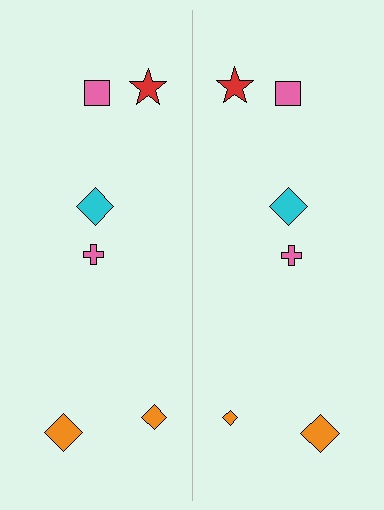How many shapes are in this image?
There are 12 shapes in this image.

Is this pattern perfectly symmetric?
No, the pattern is not perfectly symmetric. The orange diamond on the right side has a different size than its mirror counterpart.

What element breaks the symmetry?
The orange diamond on the right side has a different size than its mirror counterpart.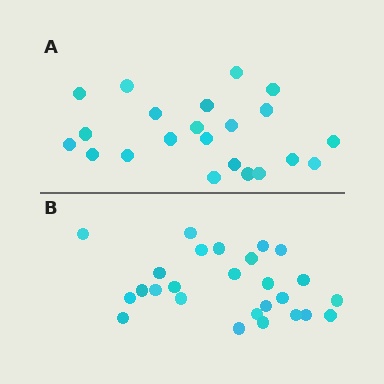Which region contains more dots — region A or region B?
Region B (the bottom region) has more dots.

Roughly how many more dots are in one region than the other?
Region B has about 4 more dots than region A.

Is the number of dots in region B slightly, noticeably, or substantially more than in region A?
Region B has only slightly more — the two regions are fairly close. The ratio is roughly 1.2 to 1.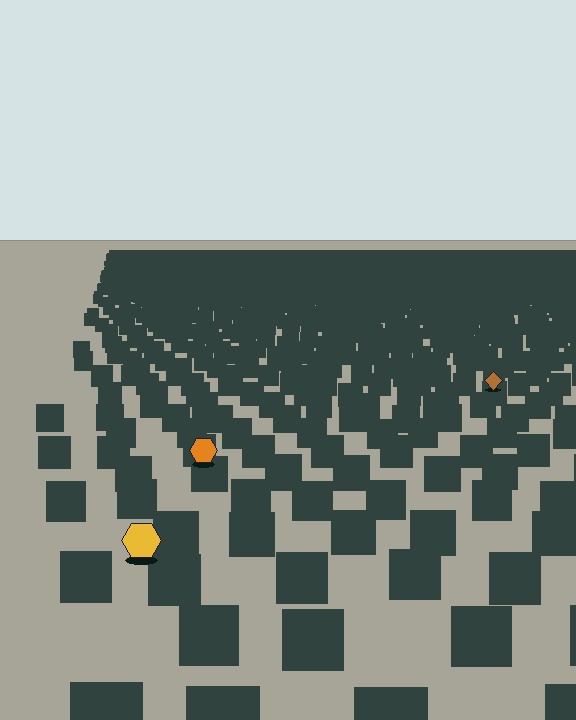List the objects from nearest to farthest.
From nearest to farthest: the yellow hexagon, the orange hexagon, the brown diamond.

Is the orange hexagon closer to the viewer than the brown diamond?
Yes. The orange hexagon is closer — you can tell from the texture gradient: the ground texture is coarser near it.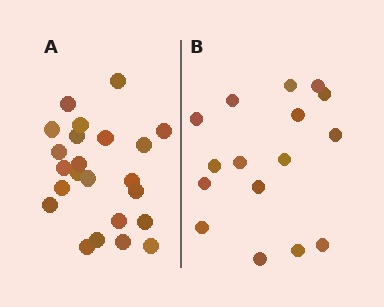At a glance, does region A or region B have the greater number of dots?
Region A (the left region) has more dots.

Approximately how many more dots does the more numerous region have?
Region A has roughly 8 or so more dots than region B.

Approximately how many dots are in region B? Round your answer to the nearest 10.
About 20 dots. (The exact count is 16, which rounds to 20.)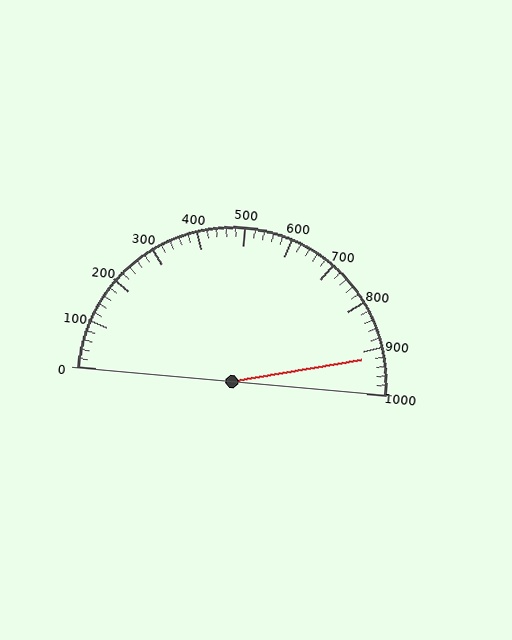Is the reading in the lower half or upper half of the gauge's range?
The reading is in the upper half of the range (0 to 1000).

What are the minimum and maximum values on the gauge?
The gauge ranges from 0 to 1000.